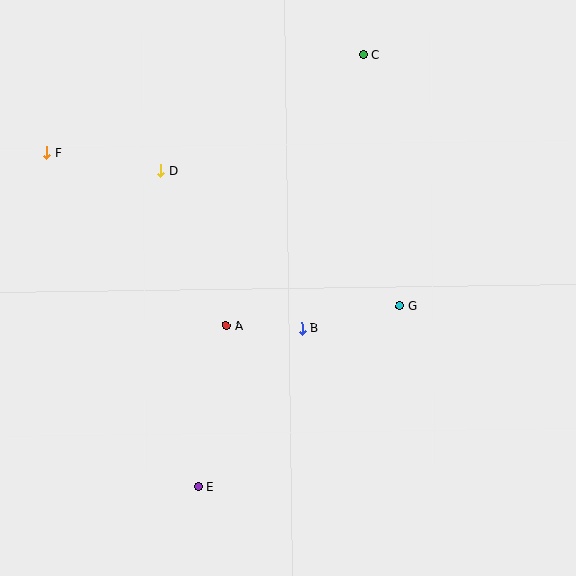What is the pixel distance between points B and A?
The distance between B and A is 75 pixels.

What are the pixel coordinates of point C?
Point C is at (363, 55).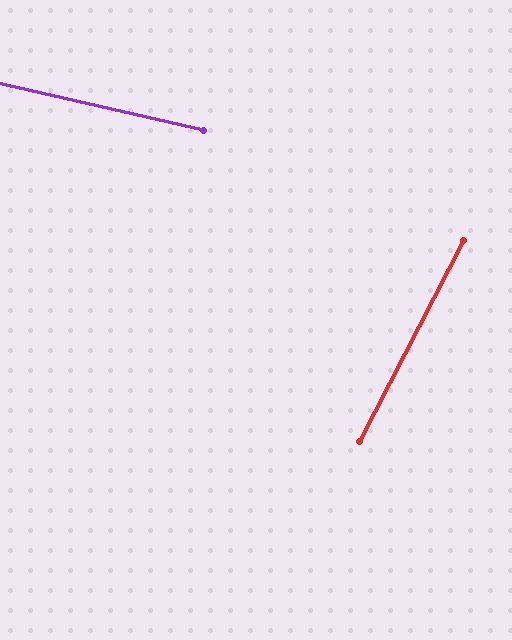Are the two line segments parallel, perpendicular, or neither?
Neither parallel nor perpendicular — they differ by about 75°.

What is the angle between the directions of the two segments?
Approximately 75 degrees.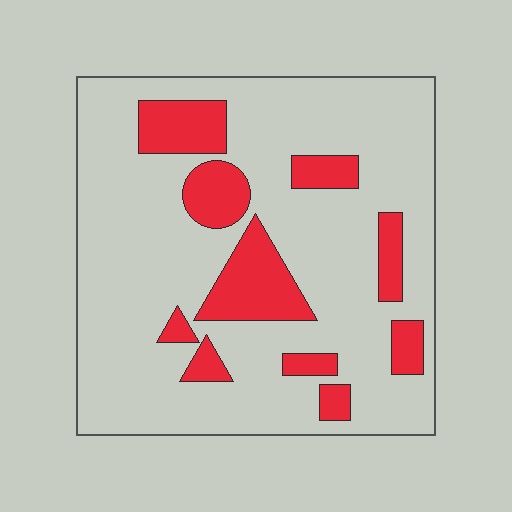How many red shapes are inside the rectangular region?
10.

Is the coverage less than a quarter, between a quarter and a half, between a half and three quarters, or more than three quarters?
Less than a quarter.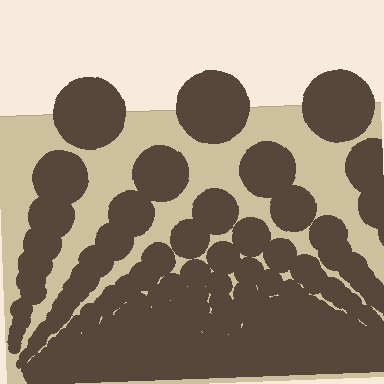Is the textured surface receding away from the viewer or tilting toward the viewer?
The surface appears to tilt toward the viewer. Texture elements get larger and sparser toward the top.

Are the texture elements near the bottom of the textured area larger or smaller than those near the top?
Smaller. The gradient is inverted — elements near the bottom are smaller and denser.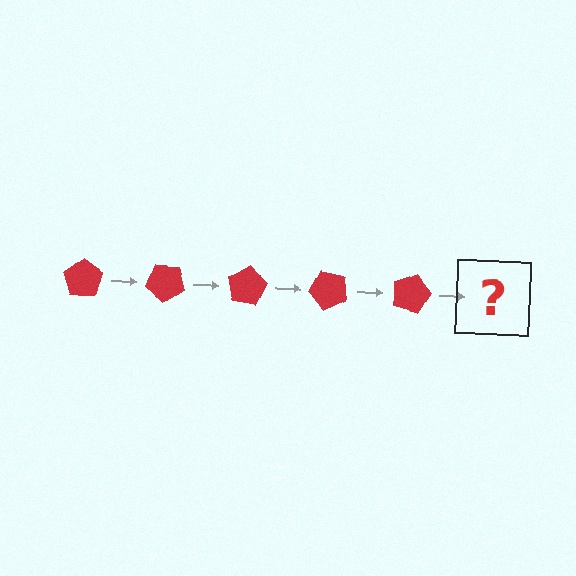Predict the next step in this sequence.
The next step is a red pentagon rotated 200 degrees.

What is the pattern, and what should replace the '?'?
The pattern is that the pentagon rotates 40 degrees each step. The '?' should be a red pentagon rotated 200 degrees.